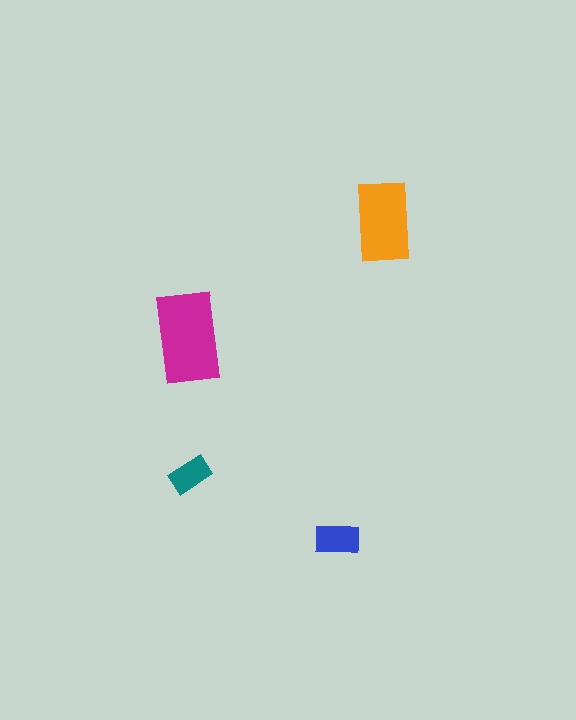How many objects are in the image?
There are 4 objects in the image.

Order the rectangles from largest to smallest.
the magenta one, the orange one, the blue one, the teal one.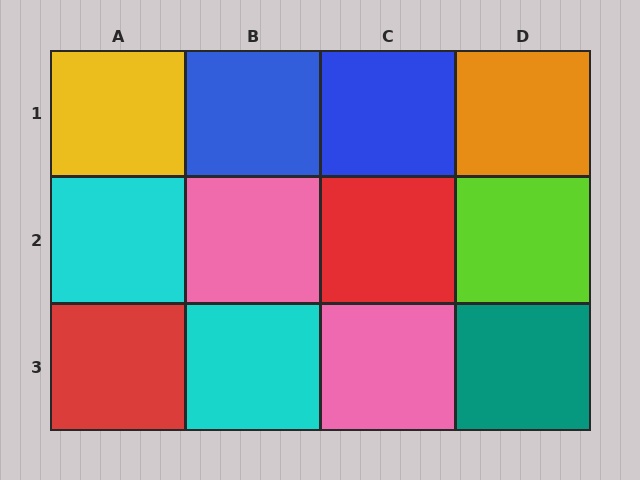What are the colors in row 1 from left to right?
Yellow, blue, blue, orange.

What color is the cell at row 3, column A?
Red.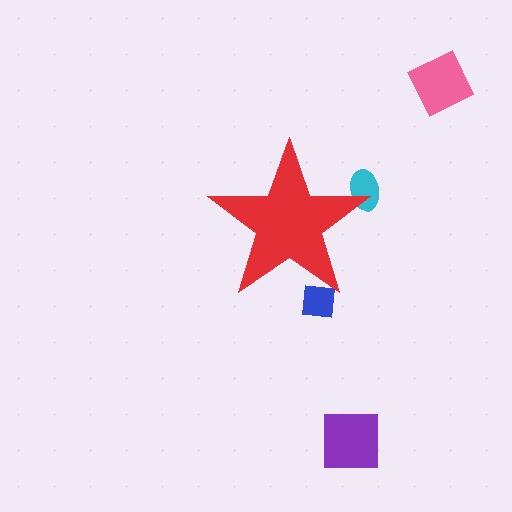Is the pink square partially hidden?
No, the pink square is fully visible.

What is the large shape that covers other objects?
A red star.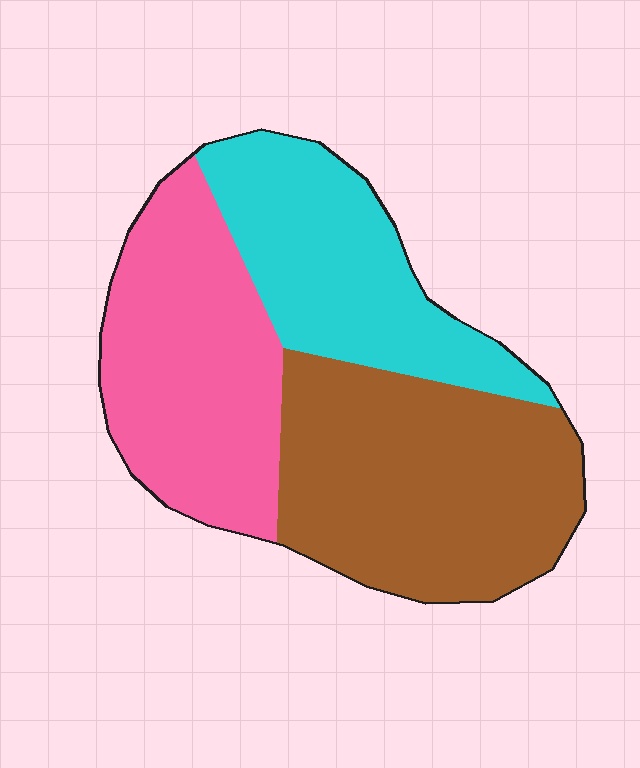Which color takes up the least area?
Cyan, at roughly 30%.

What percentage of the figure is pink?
Pink takes up about one third (1/3) of the figure.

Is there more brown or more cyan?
Brown.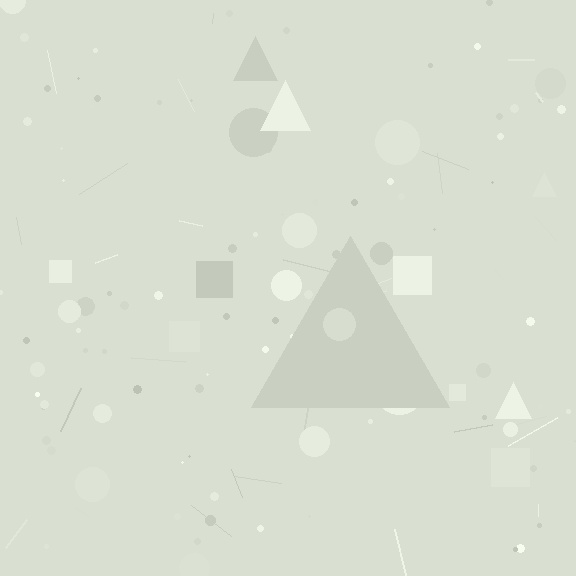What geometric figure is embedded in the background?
A triangle is embedded in the background.